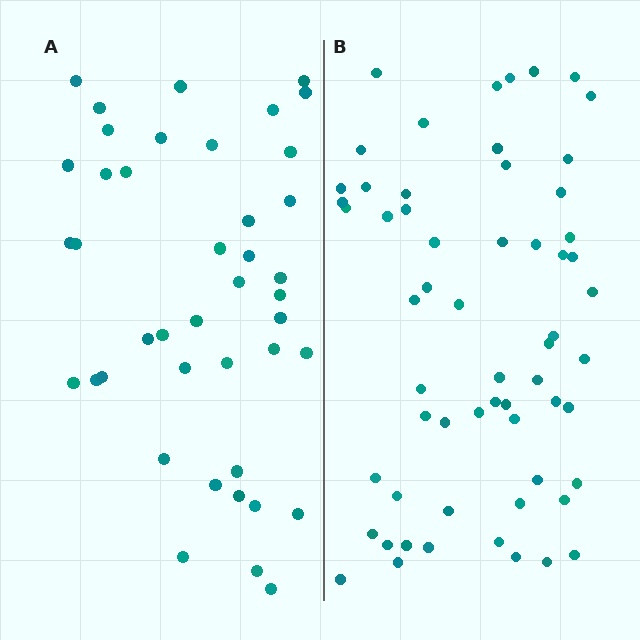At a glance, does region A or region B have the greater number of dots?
Region B (the right region) has more dots.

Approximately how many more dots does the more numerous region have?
Region B has approximately 20 more dots than region A.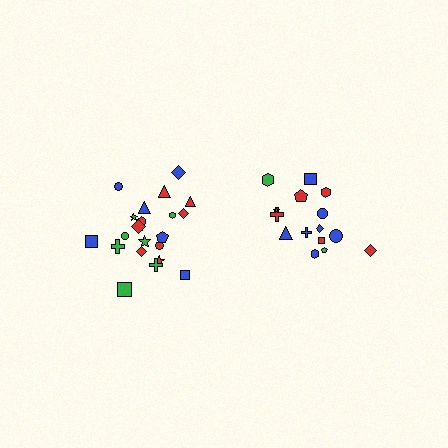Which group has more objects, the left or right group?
The left group.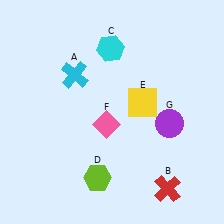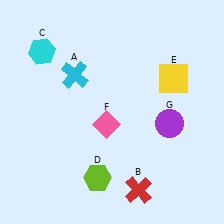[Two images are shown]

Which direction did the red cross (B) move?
The red cross (B) moved left.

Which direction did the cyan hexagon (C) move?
The cyan hexagon (C) moved left.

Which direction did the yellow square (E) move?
The yellow square (E) moved right.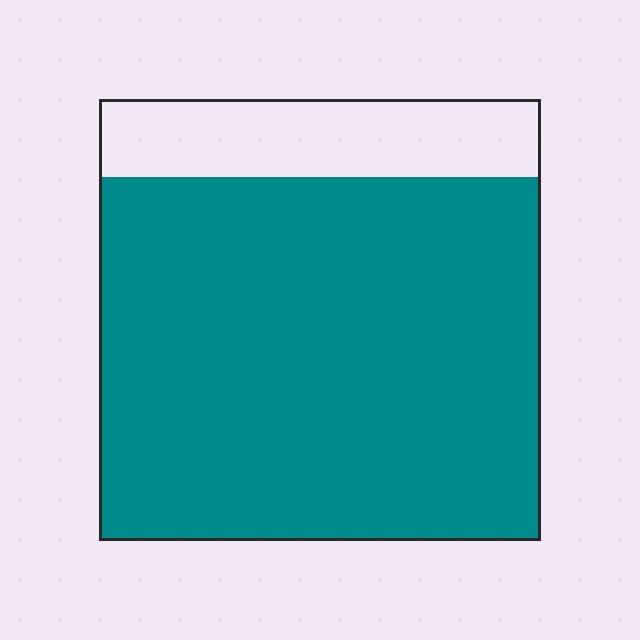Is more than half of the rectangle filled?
Yes.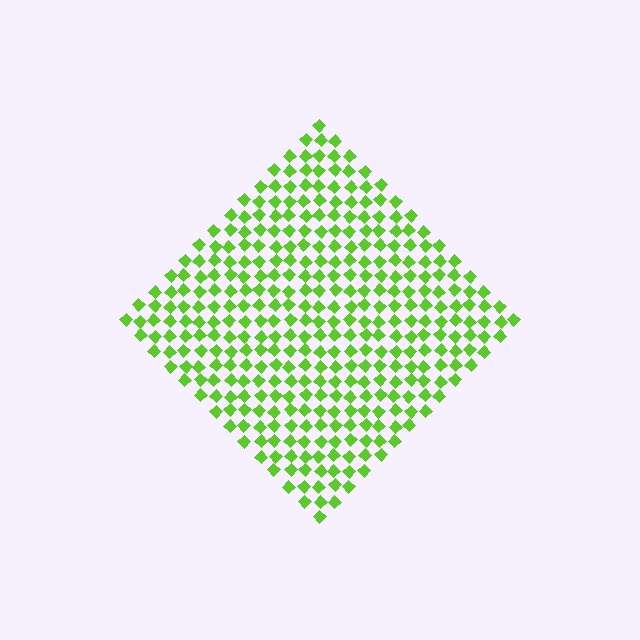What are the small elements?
The small elements are diamonds.